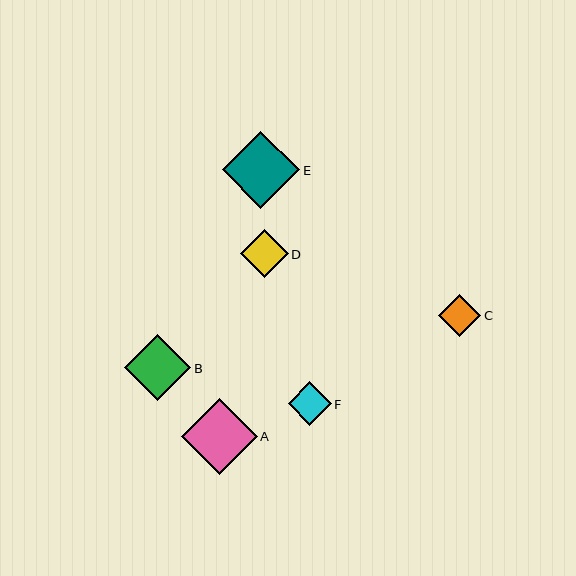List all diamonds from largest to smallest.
From largest to smallest: E, A, B, D, F, C.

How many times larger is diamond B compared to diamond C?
Diamond B is approximately 1.6 times the size of diamond C.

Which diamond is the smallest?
Diamond C is the smallest with a size of approximately 42 pixels.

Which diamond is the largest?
Diamond E is the largest with a size of approximately 78 pixels.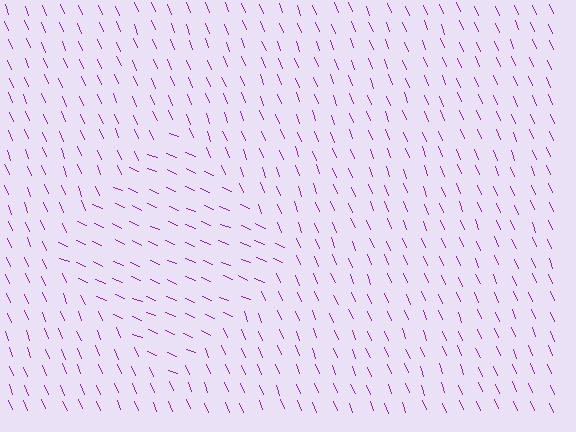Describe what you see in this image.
The image is filled with small purple line segments. A diamond region in the image has lines oriented differently from the surrounding lines, creating a visible texture boundary.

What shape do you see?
I see a diamond.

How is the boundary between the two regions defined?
The boundary is defined purely by a change in line orientation (approximately 45 degrees difference). All lines are the same color and thickness.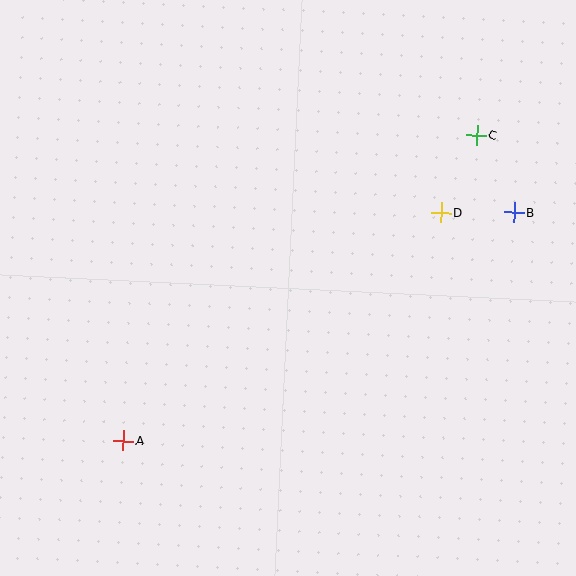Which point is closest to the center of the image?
Point D at (441, 212) is closest to the center.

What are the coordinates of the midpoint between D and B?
The midpoint between D and B is at (478, 212).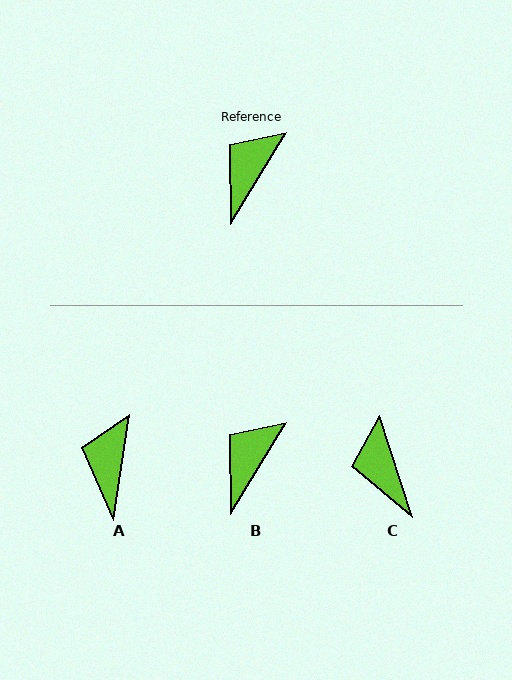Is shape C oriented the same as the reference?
No, it is off by about 49 degrees.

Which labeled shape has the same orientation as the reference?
B.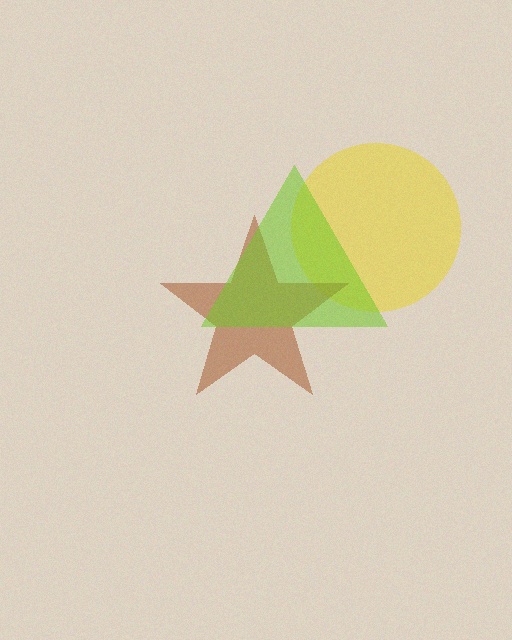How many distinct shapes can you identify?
There are 3 distinct shapes: a yellow circle, a brown star, a lime triangle.